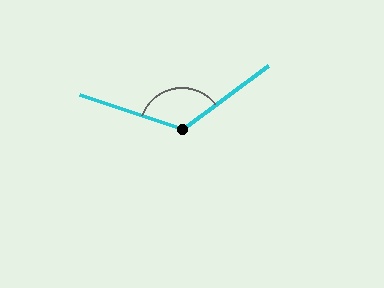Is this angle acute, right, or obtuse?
It is obtuse.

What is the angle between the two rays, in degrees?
Approximately 125 degrees.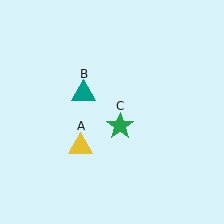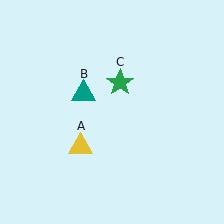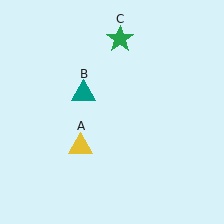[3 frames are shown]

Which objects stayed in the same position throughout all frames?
Yellow triangle (object A) and teal triangle (object B) remained stationary.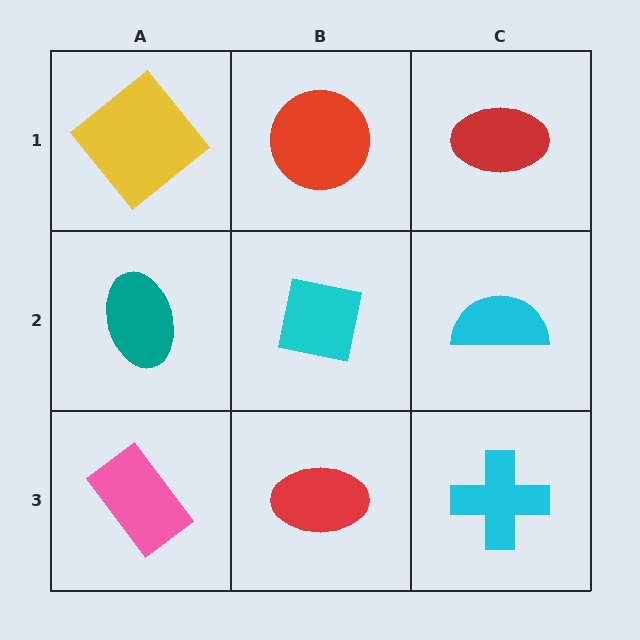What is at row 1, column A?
A yellow diamond.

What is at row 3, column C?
A cyan cross.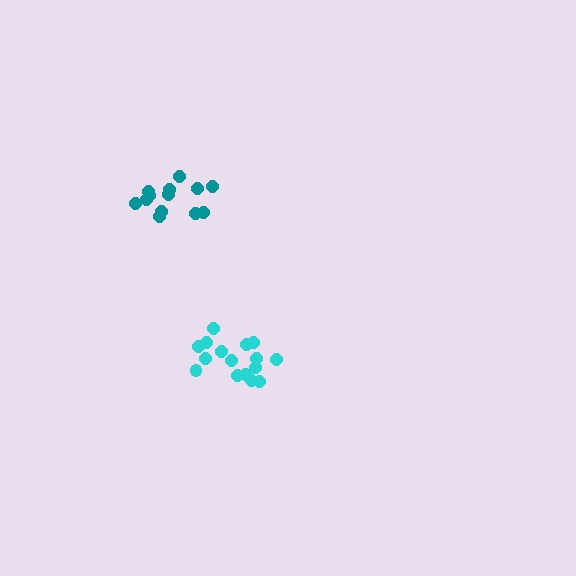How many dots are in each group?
Group 1: 13 dots, Group 2: 16 dots (29 total).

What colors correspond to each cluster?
The clusters are colored: teal, cyan.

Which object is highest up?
The teal cluster is topmost.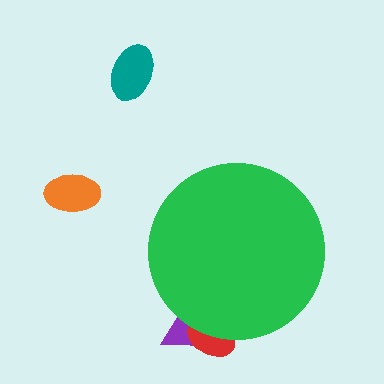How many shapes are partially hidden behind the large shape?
2 shapes are partially hidden.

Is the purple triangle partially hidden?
Yes, the purple triangle is partially hidden behind the green circle.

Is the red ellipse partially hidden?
Yes, the red ellipse is partially hidden behind the green circle.